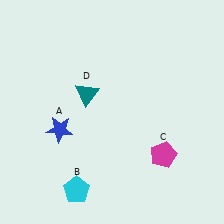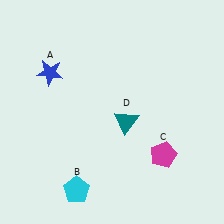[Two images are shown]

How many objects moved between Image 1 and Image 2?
2 objects moved between the two images.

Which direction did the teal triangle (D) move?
The teal triangle (D) moved right.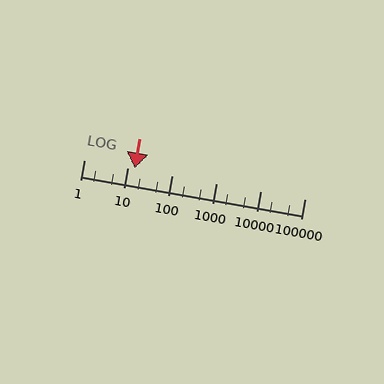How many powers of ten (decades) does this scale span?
The scale spans 5 decades, from 1 to 100000.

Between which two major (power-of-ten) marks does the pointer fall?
The pointer is between 10 and 100.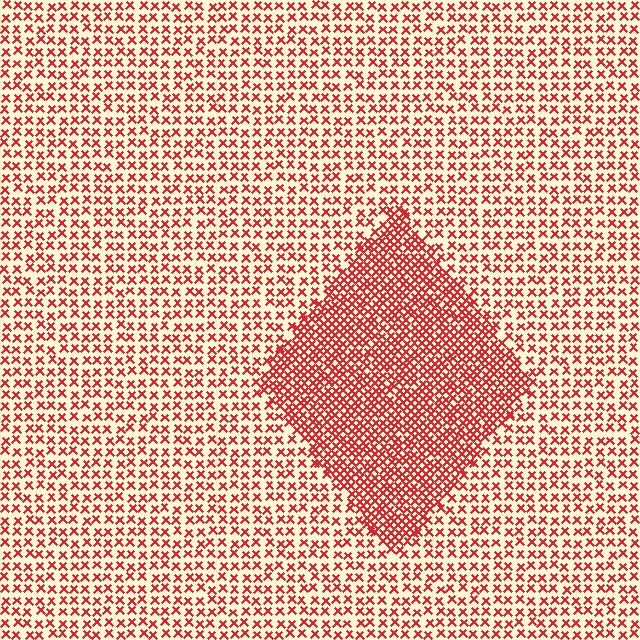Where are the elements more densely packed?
The elements are more densely packed inside the diamond boundary.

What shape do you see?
I see a diamond.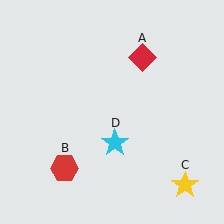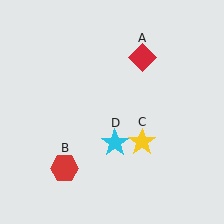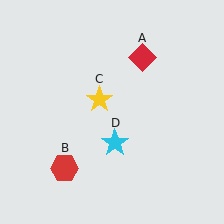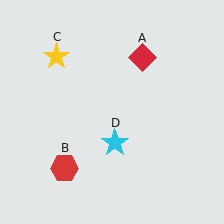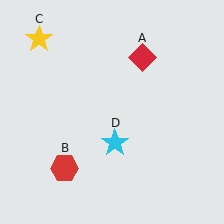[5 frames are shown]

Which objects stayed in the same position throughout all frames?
Red diamond (object A) and red hexagon (object B) and cyan star (object D) remained stationary.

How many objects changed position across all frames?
1 object changed position: yellow star (object C).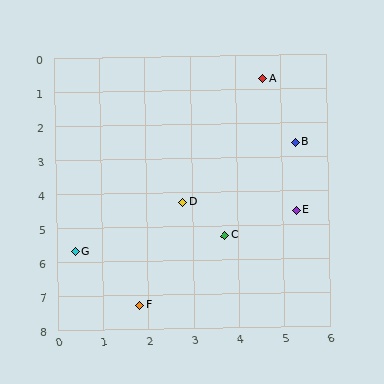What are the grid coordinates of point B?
Point B is at approximately (5.3, 2.6).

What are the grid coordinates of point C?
Point C is at approximately (3.7, 5.3).